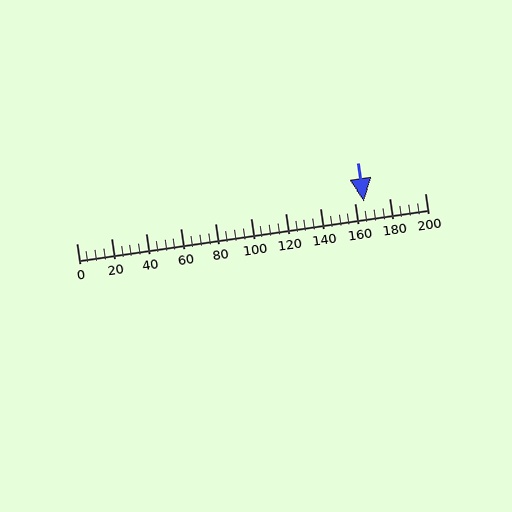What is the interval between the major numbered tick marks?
The major tick marks are spaced 20 units apart.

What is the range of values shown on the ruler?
The ruler shows values from 0 to 200.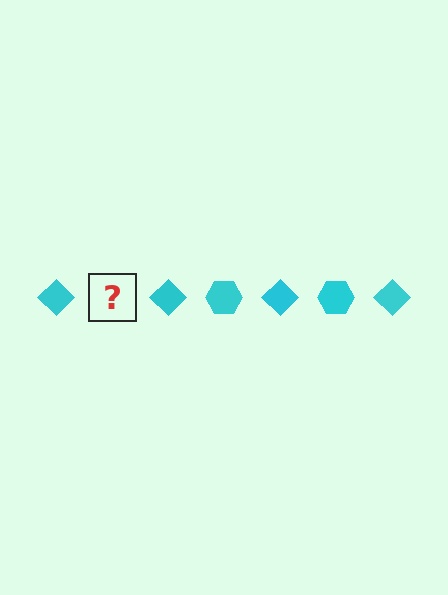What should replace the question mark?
The question mark should be replaced with a cyan hexagon.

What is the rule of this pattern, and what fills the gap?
The rule is that the pattern cycles through diamond, hexagon shapes in cyan. The gap should be filled with a cyan hexagon.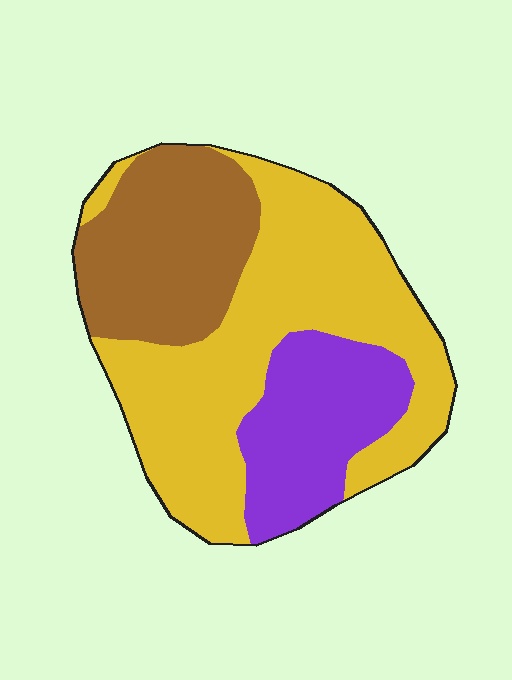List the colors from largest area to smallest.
From largest to smallest: yellow, brown, purple.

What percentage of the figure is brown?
Brown covers 26% of the figure.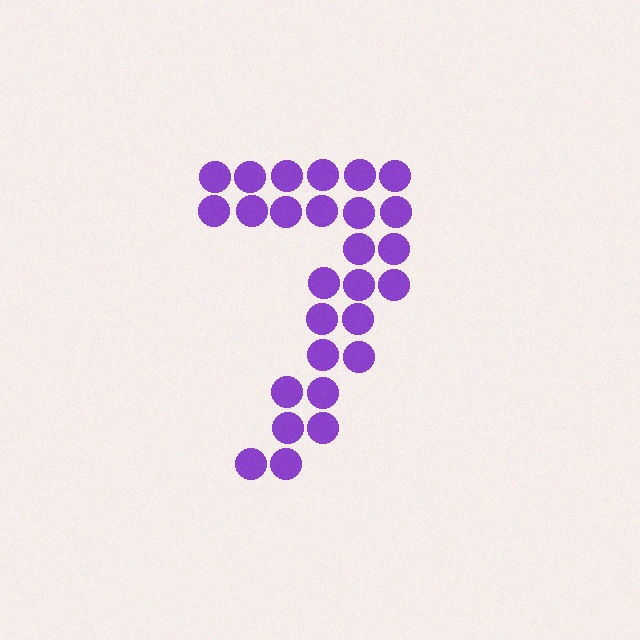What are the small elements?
The small elements are circles.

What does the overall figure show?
The overall figure shows the digit 7.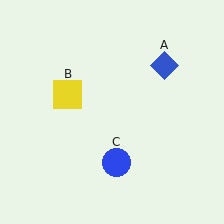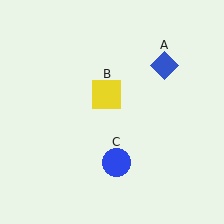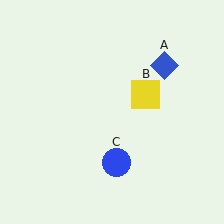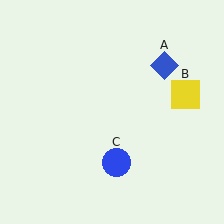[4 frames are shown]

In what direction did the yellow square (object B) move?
The yellow square (object B) moved right.